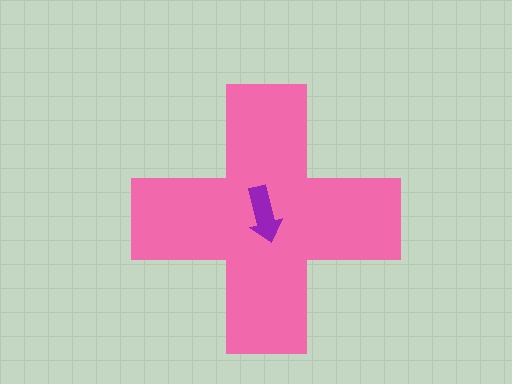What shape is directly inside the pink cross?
The purple arrow.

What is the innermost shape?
The purple arrow.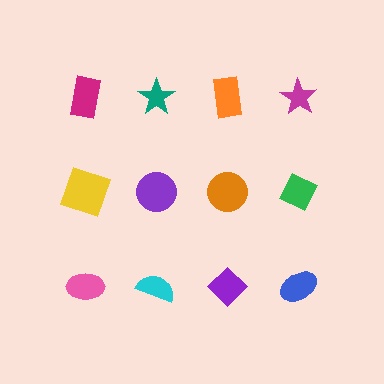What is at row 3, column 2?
A cyan semicircle.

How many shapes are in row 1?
4 shapes.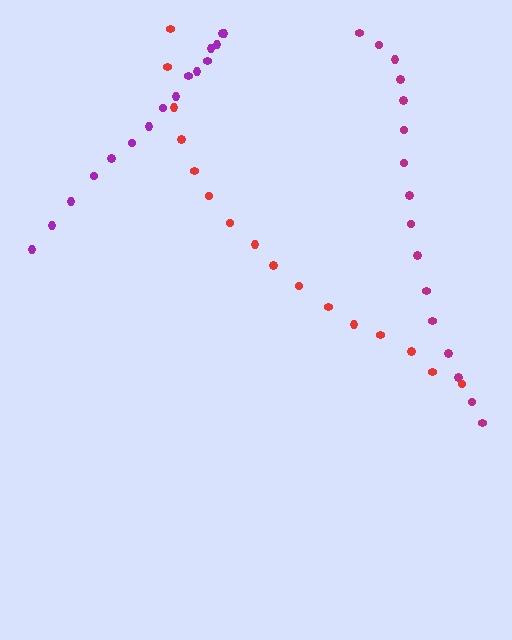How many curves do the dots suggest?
There are 3 distinct paths.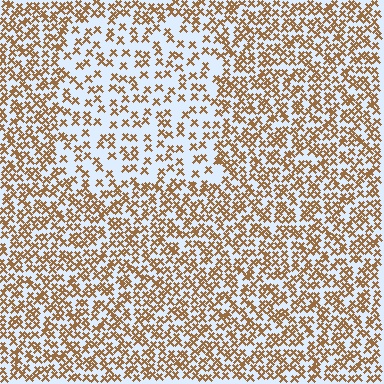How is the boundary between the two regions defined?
The boundary is defined by a change in element density (approximately 2.0x ratio). All elements are the same color, size, and shape.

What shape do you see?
I see a rectangle.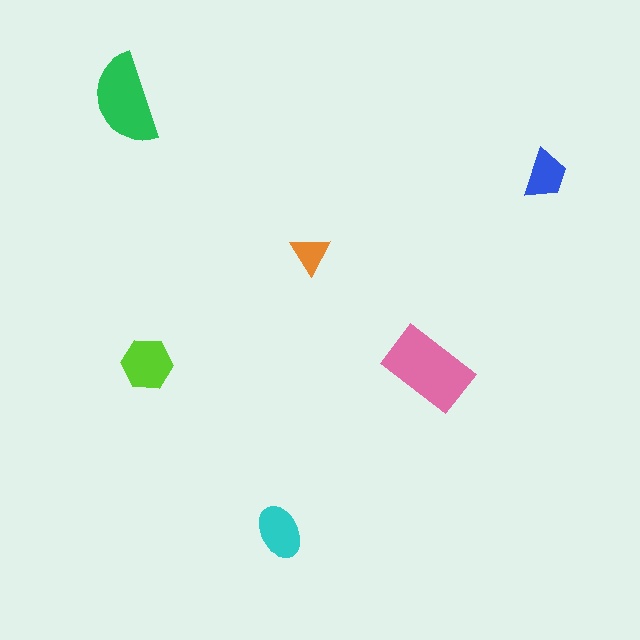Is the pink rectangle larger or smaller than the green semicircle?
Larger.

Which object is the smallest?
The orange triangle.